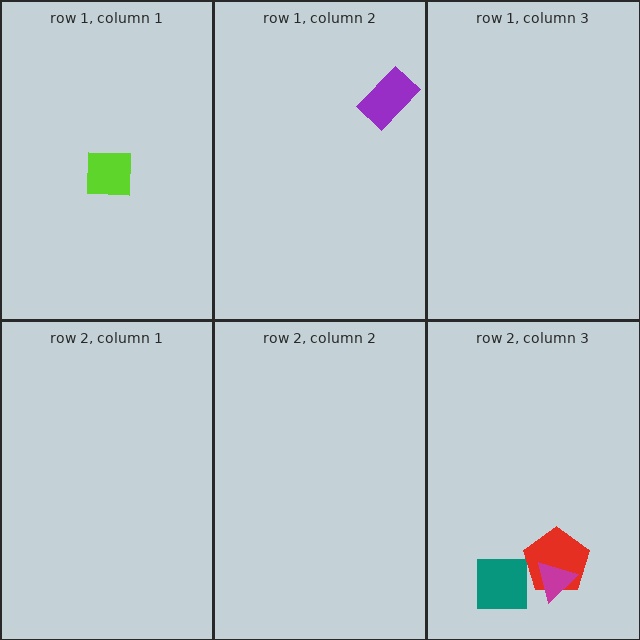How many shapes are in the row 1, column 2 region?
1.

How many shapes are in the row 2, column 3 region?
3.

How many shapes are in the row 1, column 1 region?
1.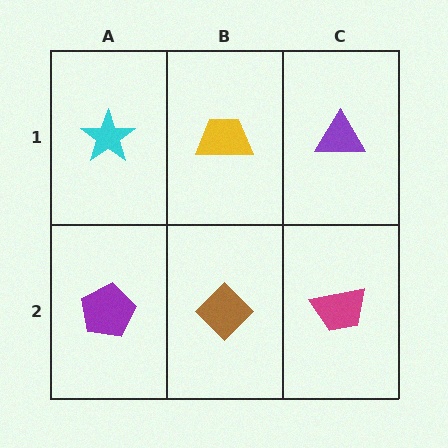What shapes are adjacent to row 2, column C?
A purple triangle (row 1, column C), a brown diamond (row 2, column B).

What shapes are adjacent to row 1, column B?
A brown diamond (row 2, column B), a cyan star (row 1, column A), a purple triangle (row 1, column C).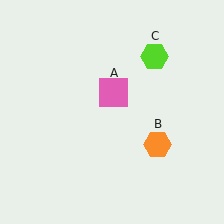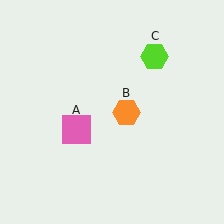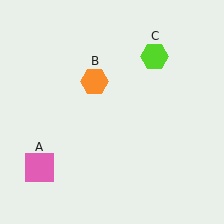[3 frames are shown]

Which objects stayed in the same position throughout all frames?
Lime hexagon (object C) remained stationary.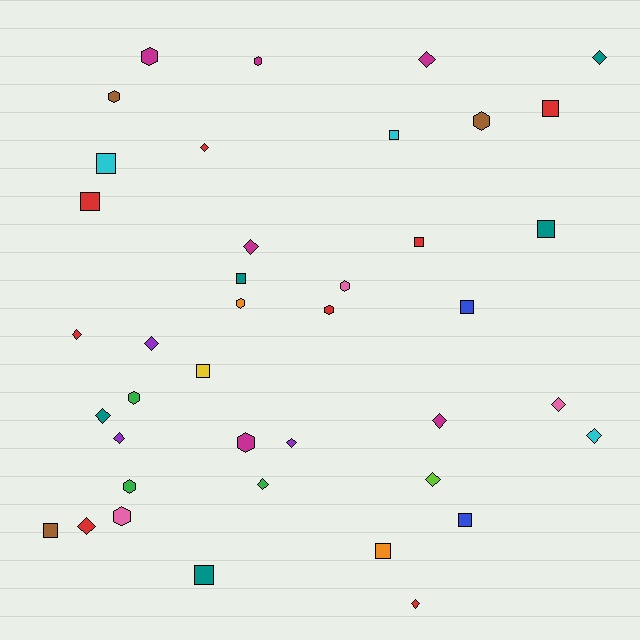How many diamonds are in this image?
There are 16 diamonds.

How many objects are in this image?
There are 40 objects.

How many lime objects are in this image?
There is 1 lime object.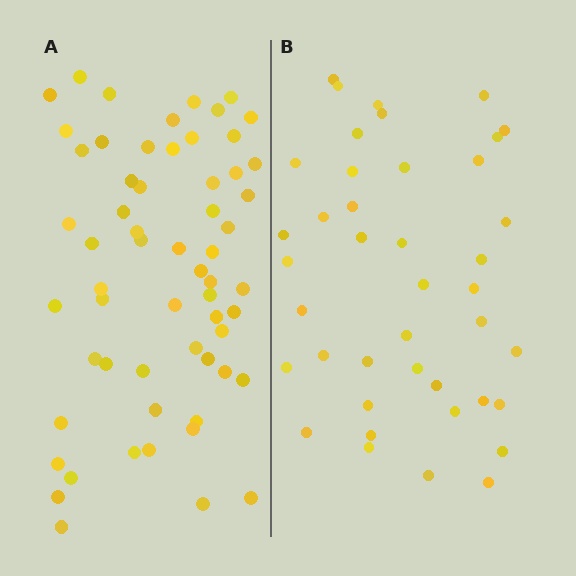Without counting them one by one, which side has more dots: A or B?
Region A (the left region) has more dots.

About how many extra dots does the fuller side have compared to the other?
Region A has approximately 20 more dots than region B.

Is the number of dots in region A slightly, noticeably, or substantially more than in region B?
Region A has substantially more. The ratio is roughly 1.5 to 1.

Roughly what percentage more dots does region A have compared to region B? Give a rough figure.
About 45% more.